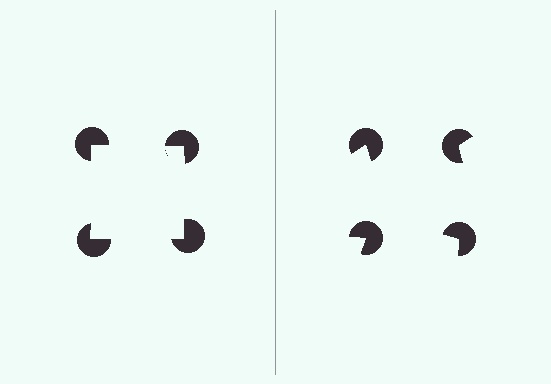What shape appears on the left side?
An illusory square.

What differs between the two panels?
The pac-man discs are positioned identically on both sides; only the wedge orientations differ. On the left they align to a square; on the right they are misaligned.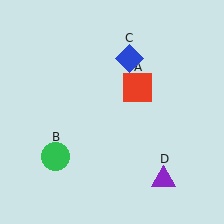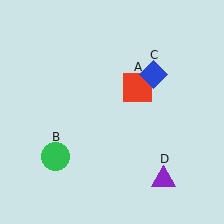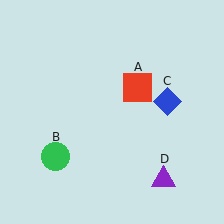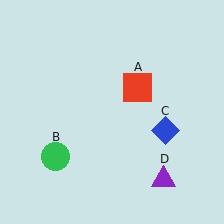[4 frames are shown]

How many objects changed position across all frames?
1 object changed position: blue diamond (object C).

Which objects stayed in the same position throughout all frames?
Red square (object A) and green circle (object B) and purple triangle (object D) remained stationary.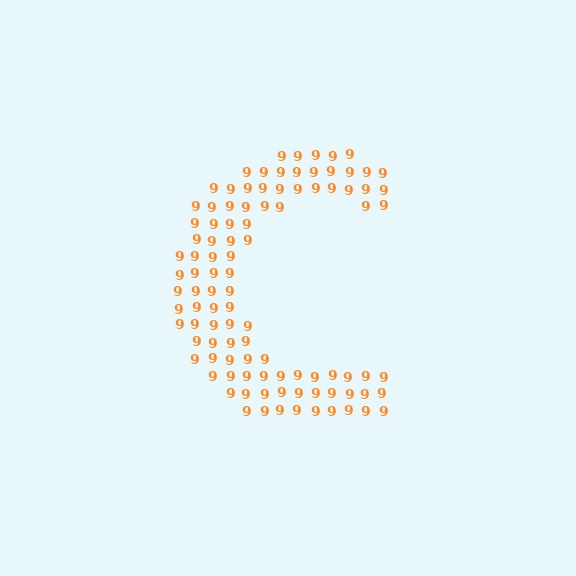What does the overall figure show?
The overall figure shows the letter C.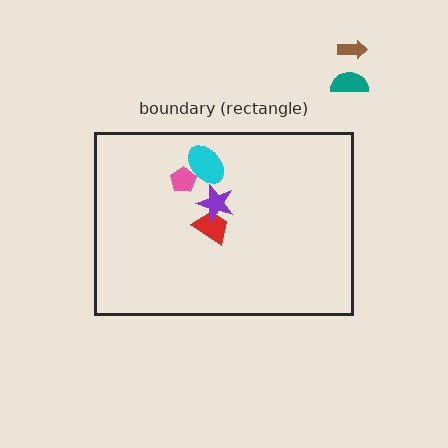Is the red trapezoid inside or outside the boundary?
Inside.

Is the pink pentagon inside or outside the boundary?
Inside.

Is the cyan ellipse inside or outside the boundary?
Inside.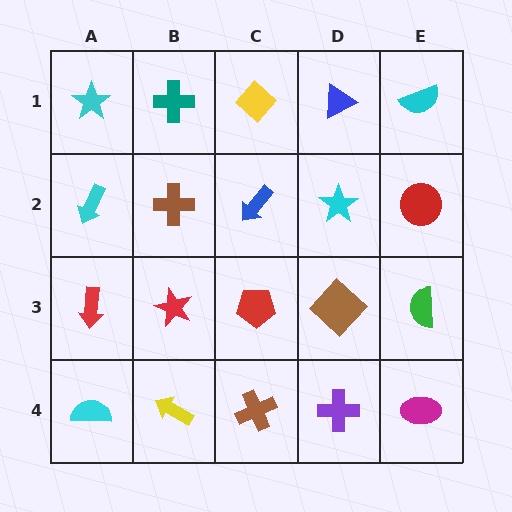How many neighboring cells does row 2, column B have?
4.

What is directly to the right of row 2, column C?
A cyan star.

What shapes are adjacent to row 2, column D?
A blue triangle (row 1, column D), a brown diamond (row 3, column D), a blue arrow (row 2, column C), a red circle (row 2, column E).